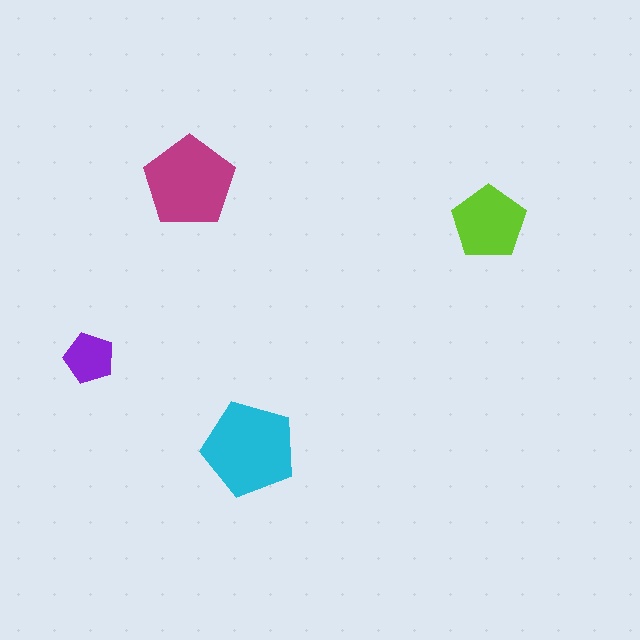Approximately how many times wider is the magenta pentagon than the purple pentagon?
About 2 times wider.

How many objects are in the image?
There are 4 objects in the image.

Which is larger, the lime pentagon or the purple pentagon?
The lime one.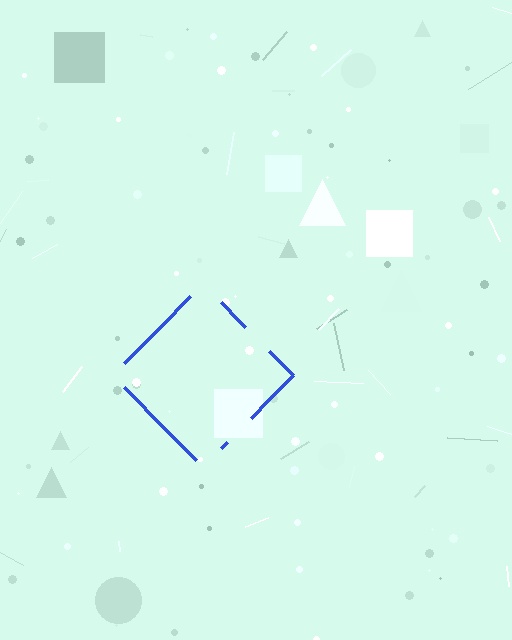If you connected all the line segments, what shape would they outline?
They would outline a diamond.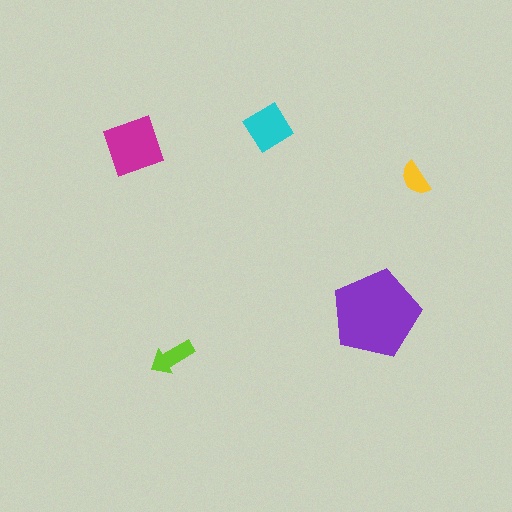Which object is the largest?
The purple pentagon.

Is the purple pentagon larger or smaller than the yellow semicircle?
Larger.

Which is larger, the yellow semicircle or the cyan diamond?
The cyan diamond.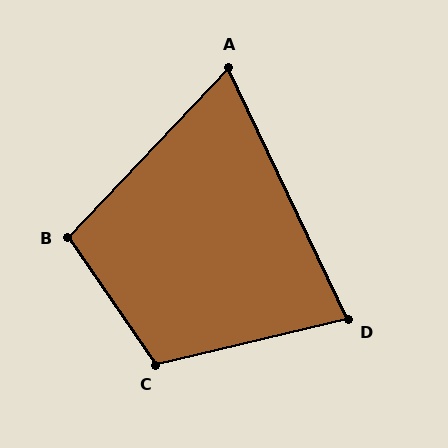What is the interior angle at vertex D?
Approximately 78 degrees (acute).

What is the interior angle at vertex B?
Approximately 102 degrees (obtuse).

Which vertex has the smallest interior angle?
A, at approximately 69 degrees.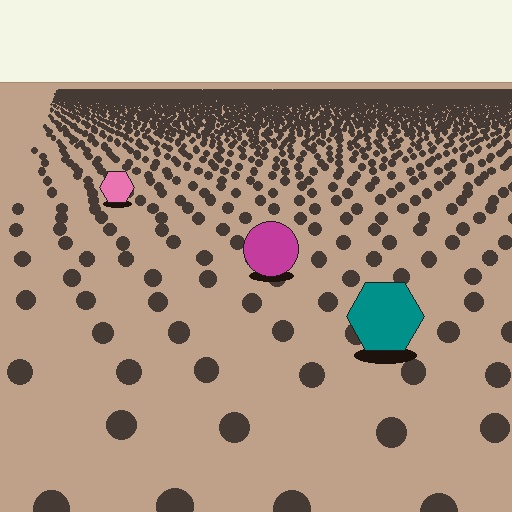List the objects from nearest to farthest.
From nearest to farthest: the teal hexagon, the magenta circle, the pink hexagon.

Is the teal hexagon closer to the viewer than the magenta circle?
Yes. The teal hexagon is closer — you can tell from the texture gradient: the ground texture is coarser near it.